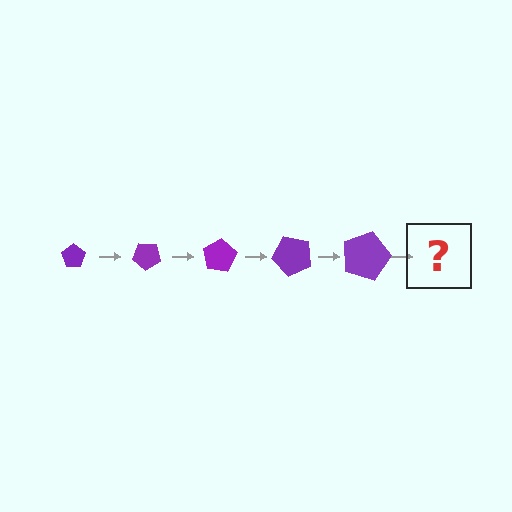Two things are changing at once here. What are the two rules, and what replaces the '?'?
The two rules are that the pentagon grows larger each step and it rotates 40 degrees each step. The '?' should be a pentagon, larger than the previous one and rotated 200 degrees from the start.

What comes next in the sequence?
The next element should be a pentagon, larger than the previous one and rotated 200 degrees from the start.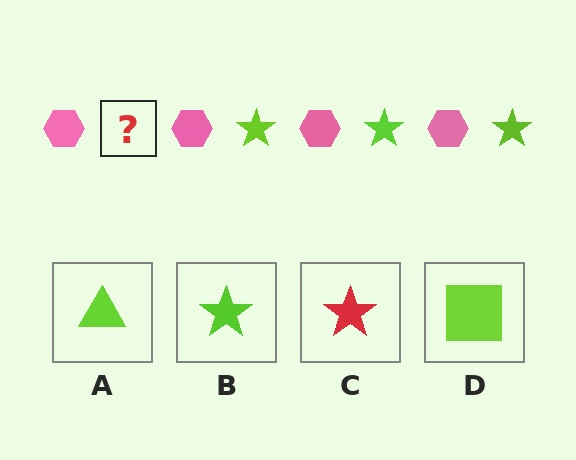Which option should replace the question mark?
Option B.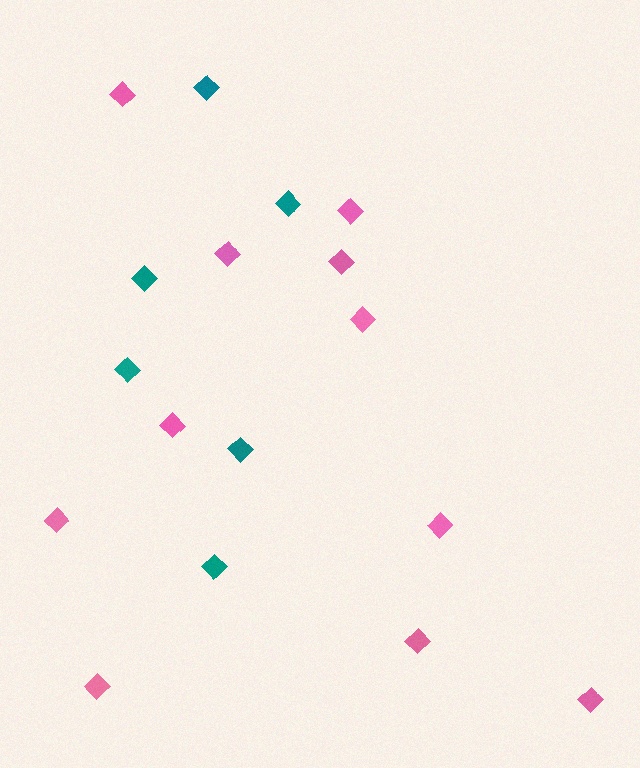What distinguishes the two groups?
There are 2 groups: one group of teal diamonds (6) and one group of pink diamonds (11).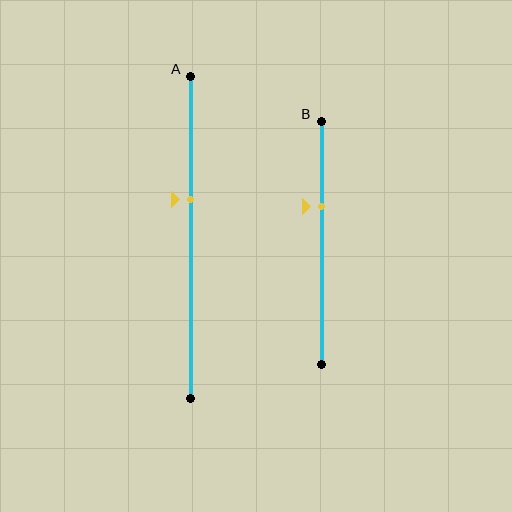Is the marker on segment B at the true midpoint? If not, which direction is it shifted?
No, the marker on segment B is shifted upward by about 15% of the segment length.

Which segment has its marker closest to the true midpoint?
Segment A has its marker closest to the true midpoint.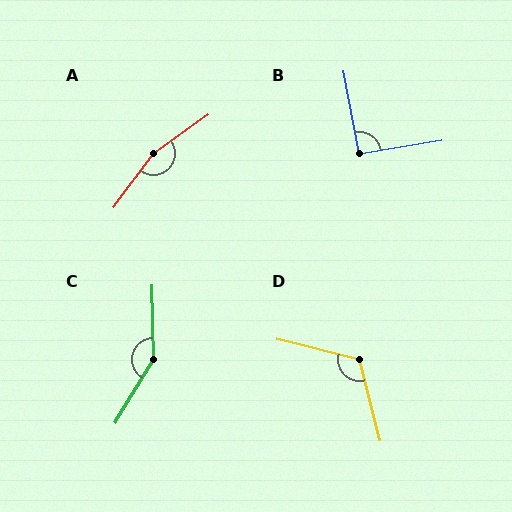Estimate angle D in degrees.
Approximately 118 degrees.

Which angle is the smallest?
B, at approximately 91 degrees.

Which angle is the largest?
A, at approximately 162 degrees.